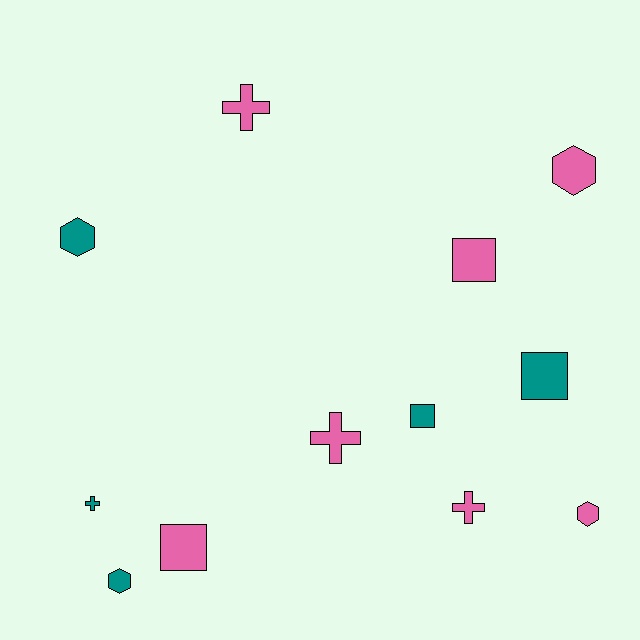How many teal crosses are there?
There is 1 teal cross.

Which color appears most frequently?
Pink, with 7 objects.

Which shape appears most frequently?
Hexagon, with 4 objects.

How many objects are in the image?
There are 12 objects.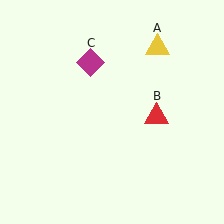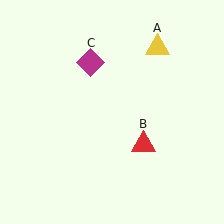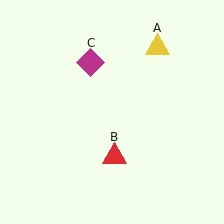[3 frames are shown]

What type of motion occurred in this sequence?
The red triangle (object B) rotated clockwise around the center of the scene.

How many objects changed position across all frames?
1 object changed position: red triangle (object B).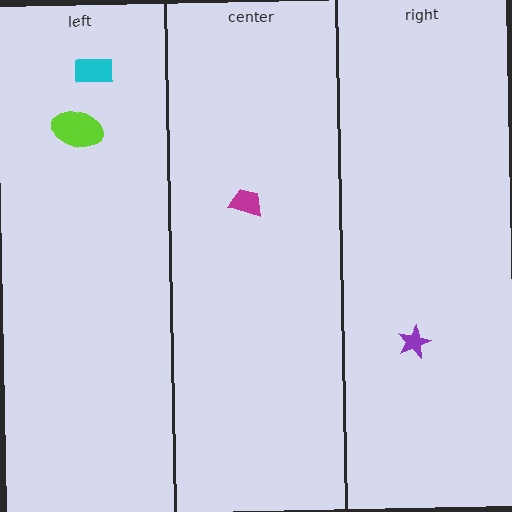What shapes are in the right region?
The purple star.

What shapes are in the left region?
The lime ellipse, the cyan rectangle.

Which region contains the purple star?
The right region.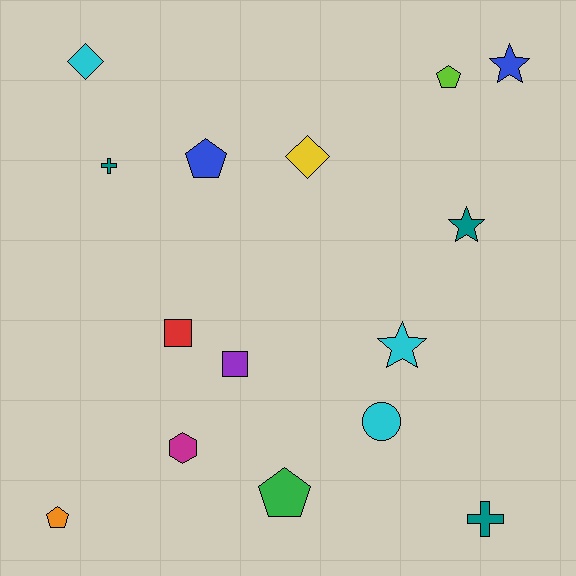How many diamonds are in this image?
There are 2 diamonds.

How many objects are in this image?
There are 15 objects.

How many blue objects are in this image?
There are 2 blue objects.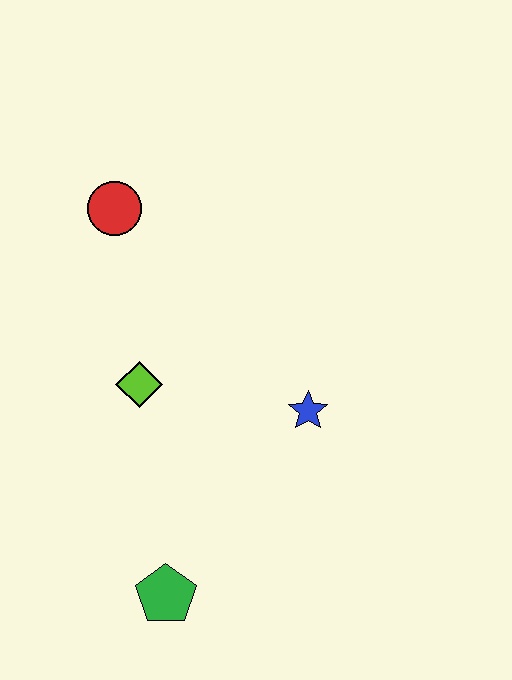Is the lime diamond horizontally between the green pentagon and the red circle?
Yes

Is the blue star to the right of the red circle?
Yes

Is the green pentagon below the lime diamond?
Yes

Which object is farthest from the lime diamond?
The green pentagon is farthest from the lime diamond.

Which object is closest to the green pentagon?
The lime diamond is closest to the green pentagon.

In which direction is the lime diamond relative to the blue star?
The lime diamond is to the left of the blue star.